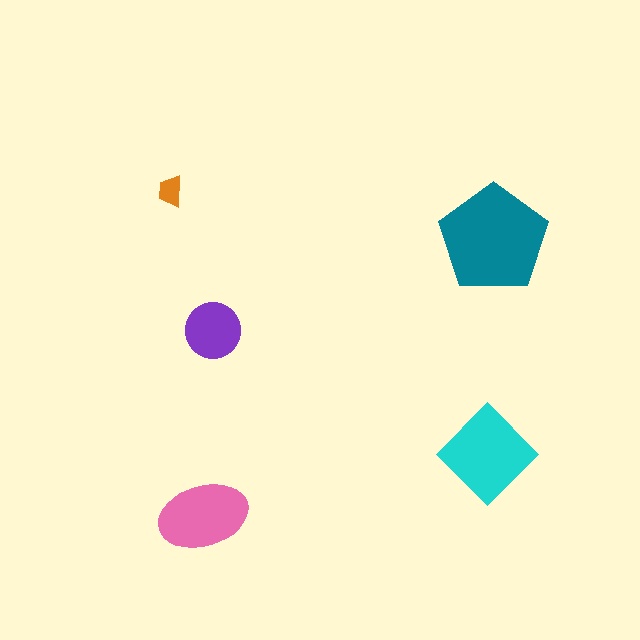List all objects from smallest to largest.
The orange trapezoid, the purple circle, the pink ellipse, the cyan diamond, the teal pentagon.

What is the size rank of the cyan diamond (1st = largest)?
2nd.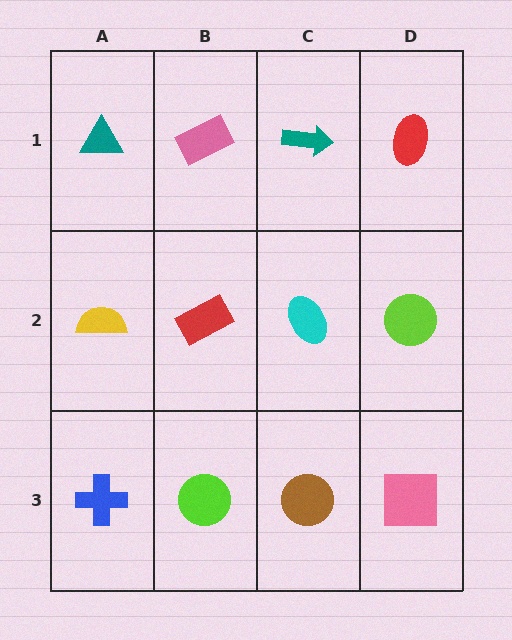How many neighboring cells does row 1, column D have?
2.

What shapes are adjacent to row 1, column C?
A cyan ellipse (row 2, column C), a pink rectangle (row 1, column B), a red ellipse (row 1, column D).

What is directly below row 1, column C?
A cyan ellipse.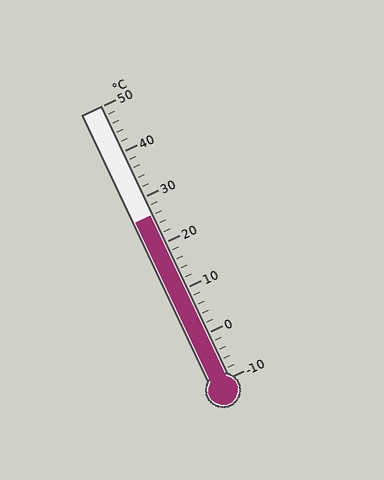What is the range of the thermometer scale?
The thermometer scale ranges from -10°C to 50°C.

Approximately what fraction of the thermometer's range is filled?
The thermometer is filled to approximately 60% of its range.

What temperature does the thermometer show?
The thermometer shows approximately 26°C.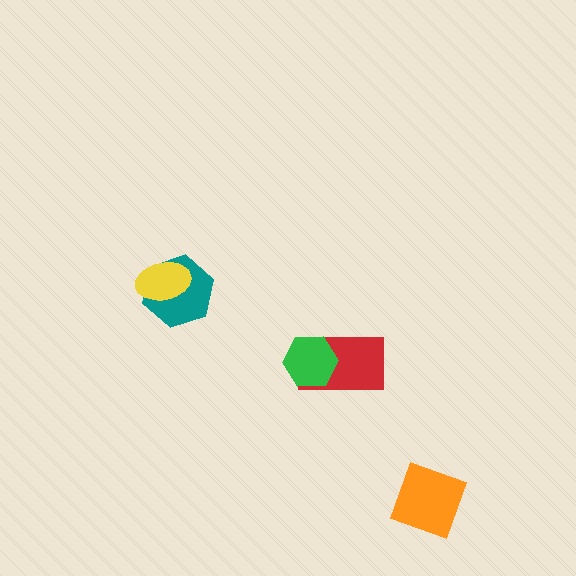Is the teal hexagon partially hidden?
Yes, it is partially covered by another shape.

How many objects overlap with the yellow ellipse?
1 object overlaps with the yellow ellipse.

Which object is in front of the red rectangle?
The green hexagon is in front of the red rectangle.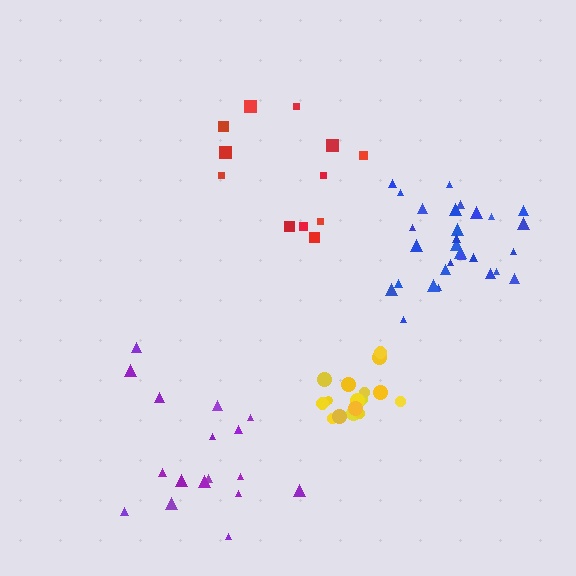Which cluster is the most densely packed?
Yellow.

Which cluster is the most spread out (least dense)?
Purple.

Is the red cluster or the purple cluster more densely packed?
Red.